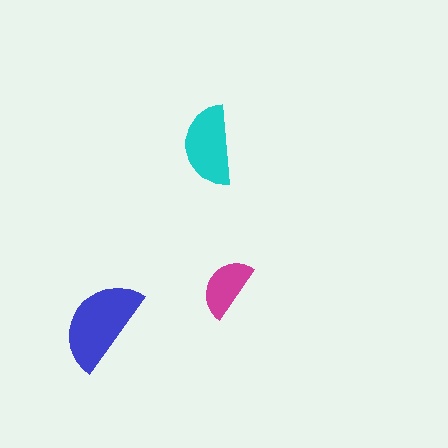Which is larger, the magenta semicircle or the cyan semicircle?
The cyan one.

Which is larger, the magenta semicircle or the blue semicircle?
The blue one.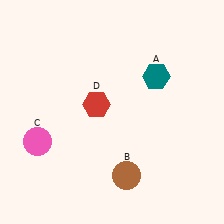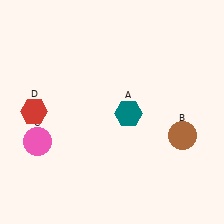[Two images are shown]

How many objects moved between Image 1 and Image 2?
3 objects moved between the two images.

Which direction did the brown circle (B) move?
The brown circle (B) moved right.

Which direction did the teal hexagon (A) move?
The teal hexagon (A) moved down.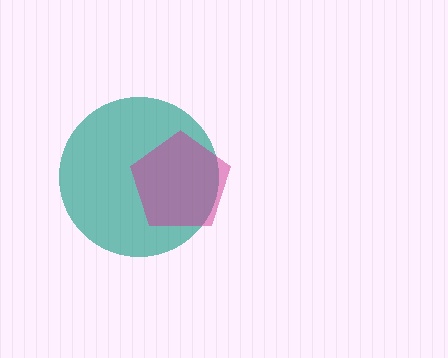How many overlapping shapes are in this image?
There are 2 overlapping shapes in the image.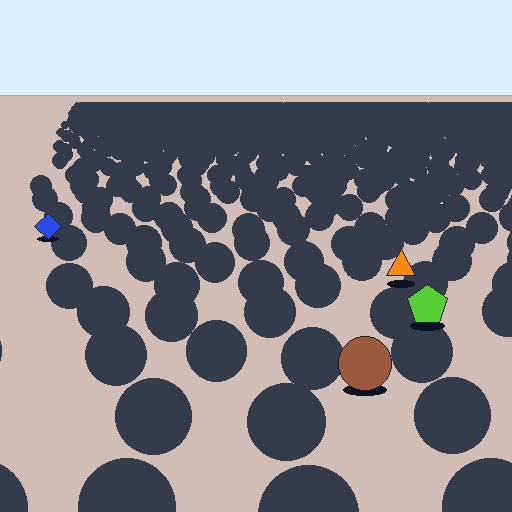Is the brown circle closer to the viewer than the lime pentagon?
Yes. The brown circle is closer — you can tell from the texture gradient: the ground texture is coarser near it.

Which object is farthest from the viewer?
The blue diamond is farthest from the viewer. It appears smaller and the ground texture around it is denser.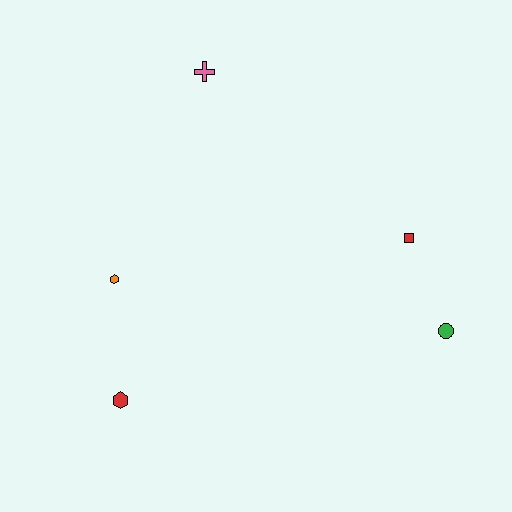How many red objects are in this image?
There are 2 red objects.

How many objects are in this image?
There are 5 objects.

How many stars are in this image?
There are no stars.